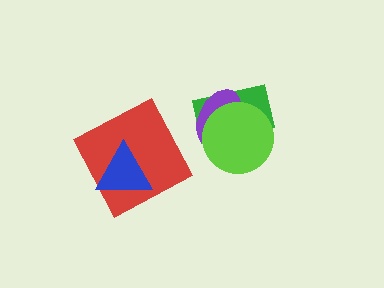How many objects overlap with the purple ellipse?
2 objects overlap with the purple ellipse.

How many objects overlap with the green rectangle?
2 objects overlap with the green rectangle.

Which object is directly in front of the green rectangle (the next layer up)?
The purple ellipse is directly in front of the green rectangle.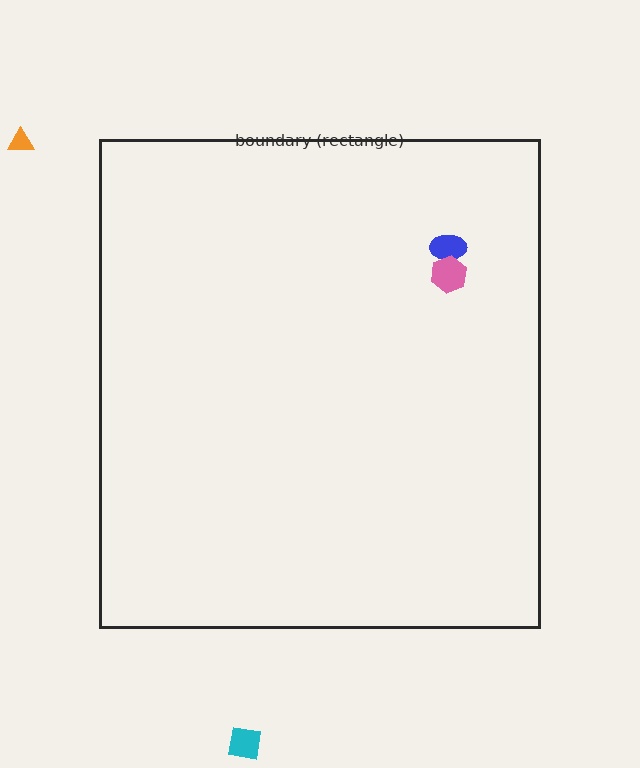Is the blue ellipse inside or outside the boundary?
Inside.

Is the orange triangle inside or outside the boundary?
Outside.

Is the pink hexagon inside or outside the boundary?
Inside.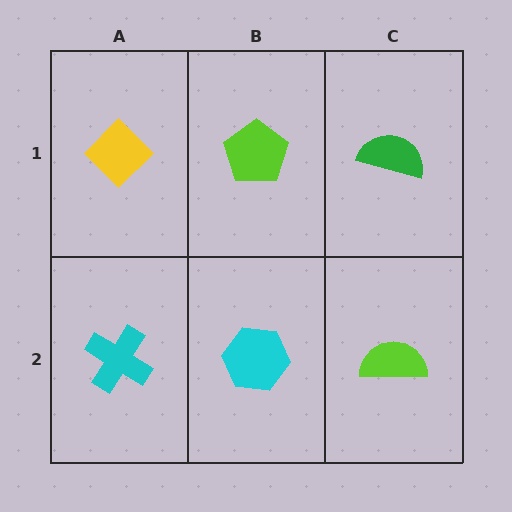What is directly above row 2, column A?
A yellow diamond.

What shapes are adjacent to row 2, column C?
A green semicircle (row 1, column C), a cyan hexagon (row 2, column B).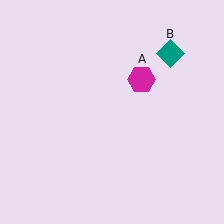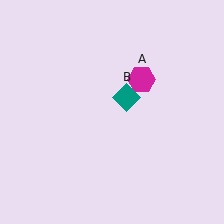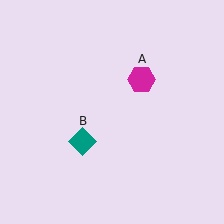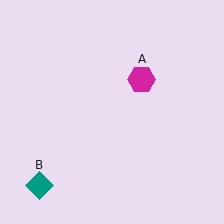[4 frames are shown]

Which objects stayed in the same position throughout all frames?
Magenta hexagon (object A) remained stationary.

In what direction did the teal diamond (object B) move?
The teal diamond (object B) moved down and to the left.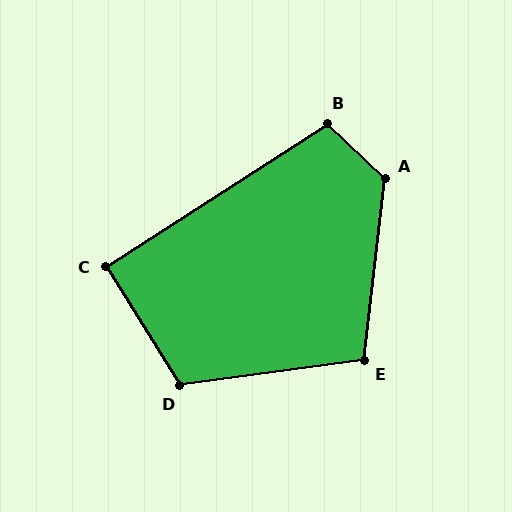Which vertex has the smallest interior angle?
C, at approximately 91 degrees.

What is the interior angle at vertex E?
Approximately 104 degrees (obtuse).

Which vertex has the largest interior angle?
A, at approximately 127 degrees.